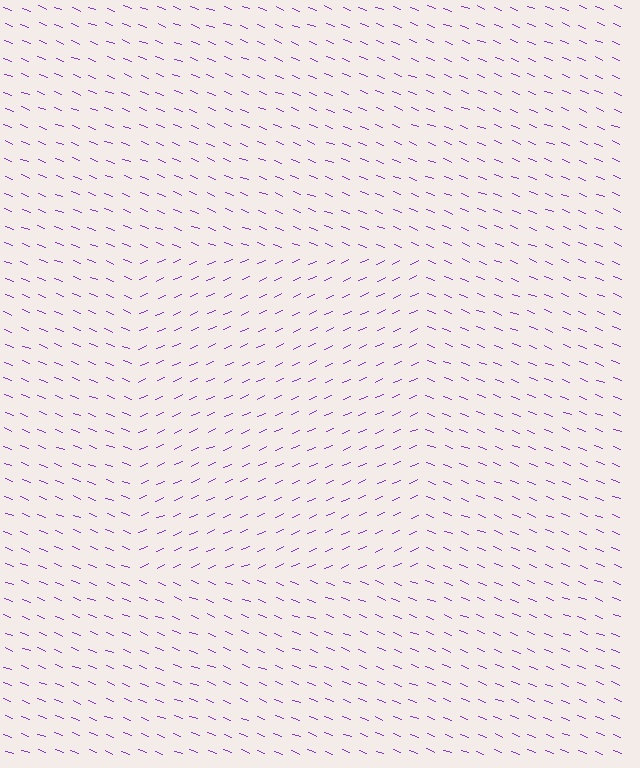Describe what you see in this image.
The image is filled with small purple line segments. A rectangle region in the image has lines oriented differently from the surrounding lines, creating a visible texture boundary.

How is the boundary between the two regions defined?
The boundary is defined purely by a change in line orientation (approximately 45 degrees difference). All lines are the same color and thickness.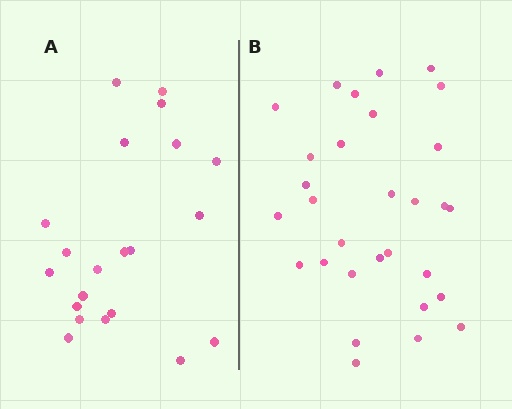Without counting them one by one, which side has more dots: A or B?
Region B (the right region) has more dots.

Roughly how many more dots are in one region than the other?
Region B has roughly 8 or so more dots than region A.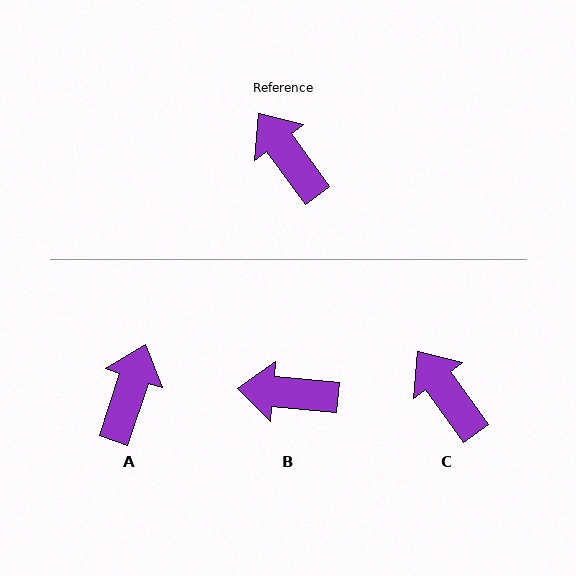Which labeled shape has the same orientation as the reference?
C.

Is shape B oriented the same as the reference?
No, it is off by about 49 degrees.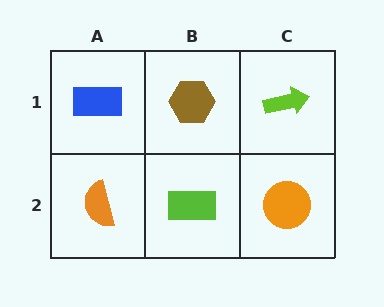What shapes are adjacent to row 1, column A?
An orange semicircle (row 2, column A), a brown hexagon (row 1, column B).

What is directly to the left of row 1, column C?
A brown hexagon.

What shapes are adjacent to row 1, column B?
A lime rectangle (row 2, column B), a blue rectangle (row 1, column A), a lime arrow (row 1, column C).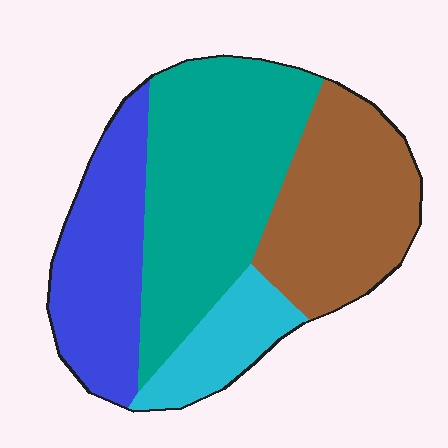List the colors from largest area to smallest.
From largest to smallest: teal, brown, blue, cyan.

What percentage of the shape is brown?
Brown takes up between a sixth and a third of the shape.